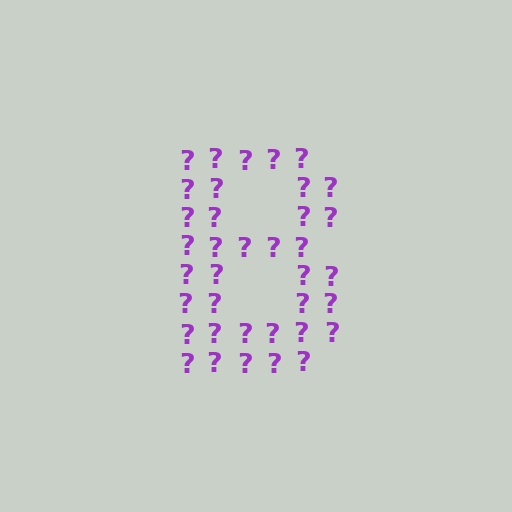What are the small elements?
The small elements are question marks.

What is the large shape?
The large shape is the letter B.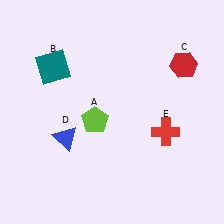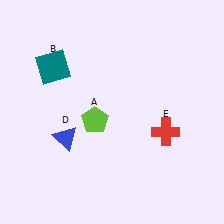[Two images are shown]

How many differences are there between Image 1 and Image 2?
There is 1 difference between the two images.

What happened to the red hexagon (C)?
The red hexagon (C) was removed in Image 2. It was in the top-right area of Image 1.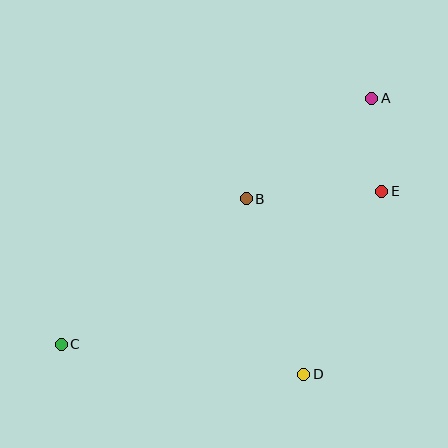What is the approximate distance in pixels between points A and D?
The distance between A and D is approximately 284 pixels.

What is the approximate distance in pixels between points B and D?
The distance between B and D is approximately 184 pixels.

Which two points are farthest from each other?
Points A and C are farthest from each other.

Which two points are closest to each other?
Points A and E are closest to each other.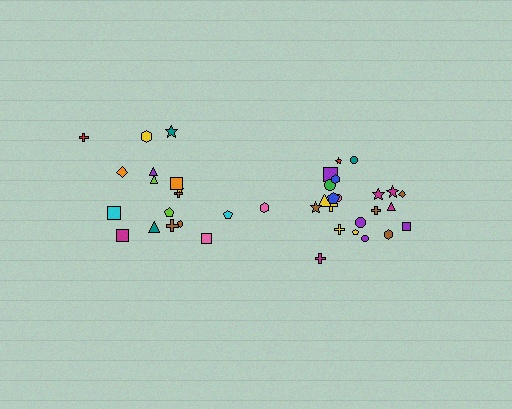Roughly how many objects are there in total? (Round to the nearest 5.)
Roughly 40 objects in total.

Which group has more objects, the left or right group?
The right group.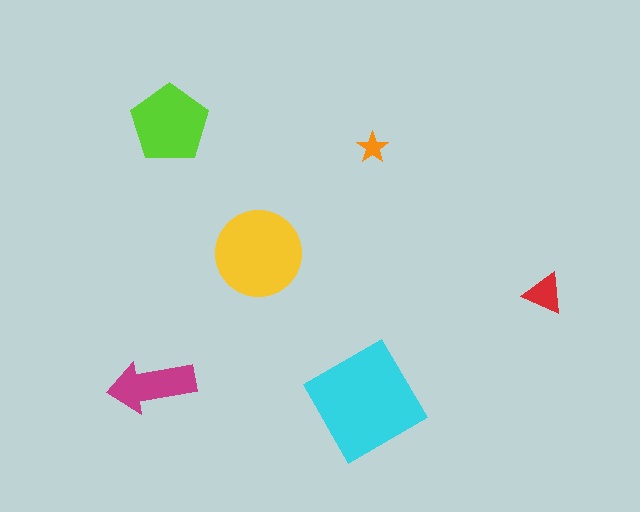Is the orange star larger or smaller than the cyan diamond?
Smaller.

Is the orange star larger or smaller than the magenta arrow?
Smaller.